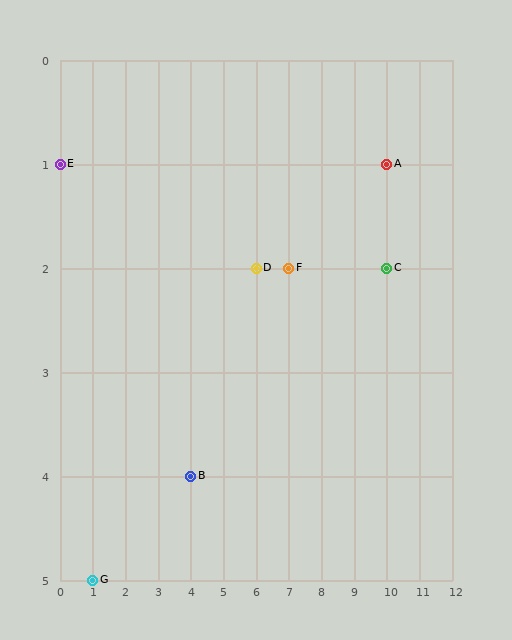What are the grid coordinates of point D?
Point D is at grid coordinates (6, 2).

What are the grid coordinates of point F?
Point F is at grid coordinates (7, 2).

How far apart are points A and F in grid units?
Points A and F are 3 columns and 1 row apart (about 3.2 grid units diagonally).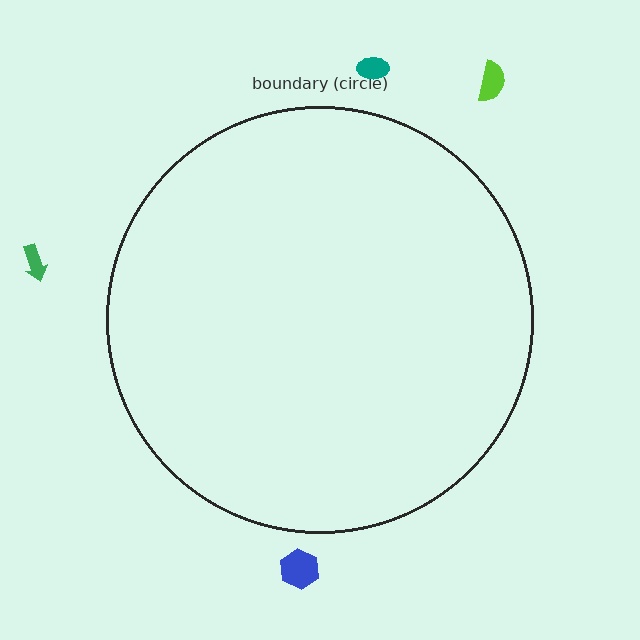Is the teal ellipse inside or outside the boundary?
Outside.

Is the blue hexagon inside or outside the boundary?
Outside.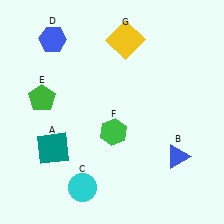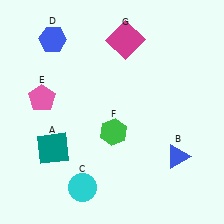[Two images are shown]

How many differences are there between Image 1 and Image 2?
There are 2 differences between the two images.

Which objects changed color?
E changed from green to pink. G changed from yellow to magenta.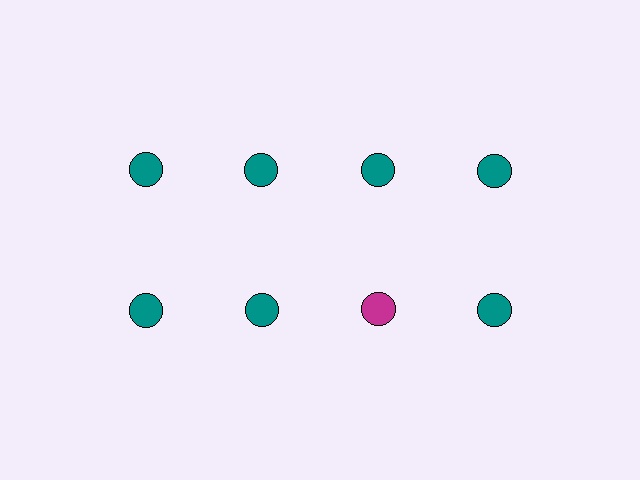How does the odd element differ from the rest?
It has a different color: magenta instead of teal.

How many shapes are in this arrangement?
There are 8 shapes arranged in a grid pattern.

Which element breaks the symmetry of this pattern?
The magenta circle in the second row, center column breaks the symmetry. All other shapes are teal circles.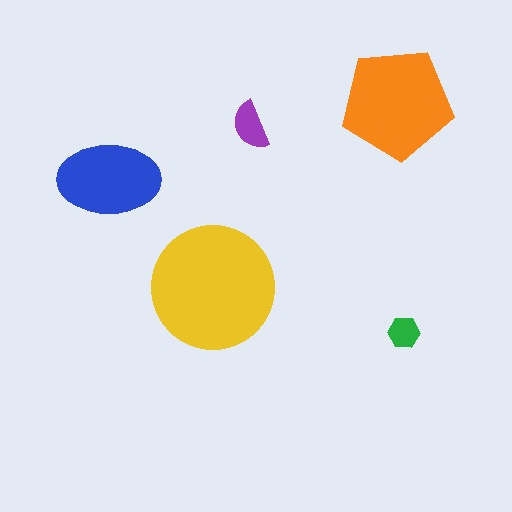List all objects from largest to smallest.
The yellow circle, the orange pentagon, the blue ellipse, the purple semicircle, the green hexagon.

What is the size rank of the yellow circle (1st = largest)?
1st.